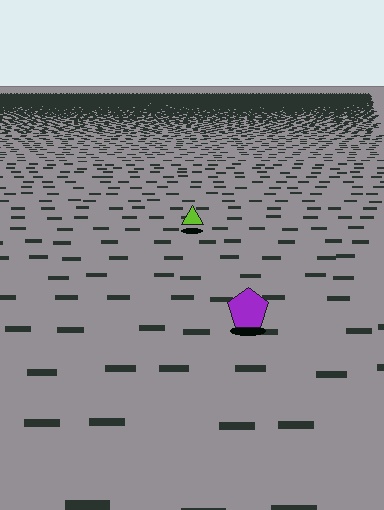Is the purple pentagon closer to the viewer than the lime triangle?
Yes. The purple pentagon is closer — you can tell from the texture gradient: the ground texture is coarser near it.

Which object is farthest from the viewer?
The lime triangle is farthest from the viewer. It appears smaller and the ground texture around it is denser.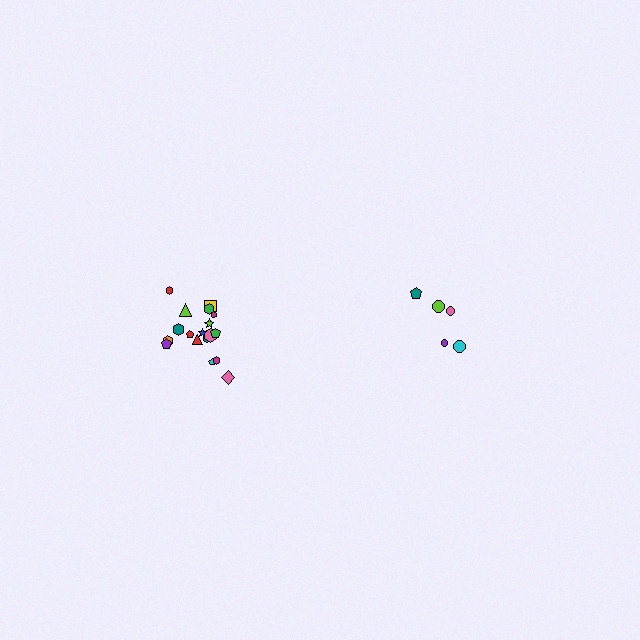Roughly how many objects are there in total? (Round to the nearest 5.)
Roughly 25 objects in total.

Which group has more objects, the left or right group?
The left group.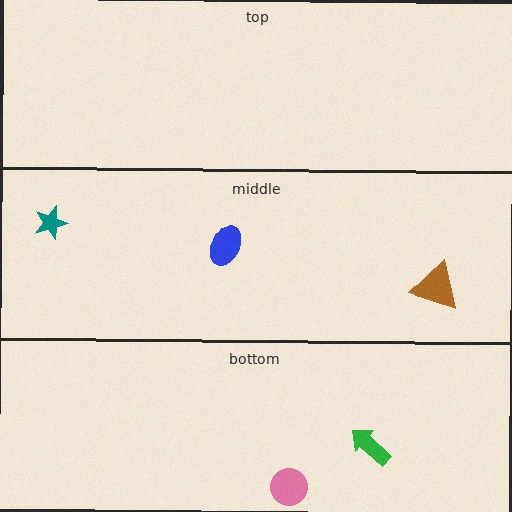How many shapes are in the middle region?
3.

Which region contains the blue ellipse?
The middle region.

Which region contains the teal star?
The middle region.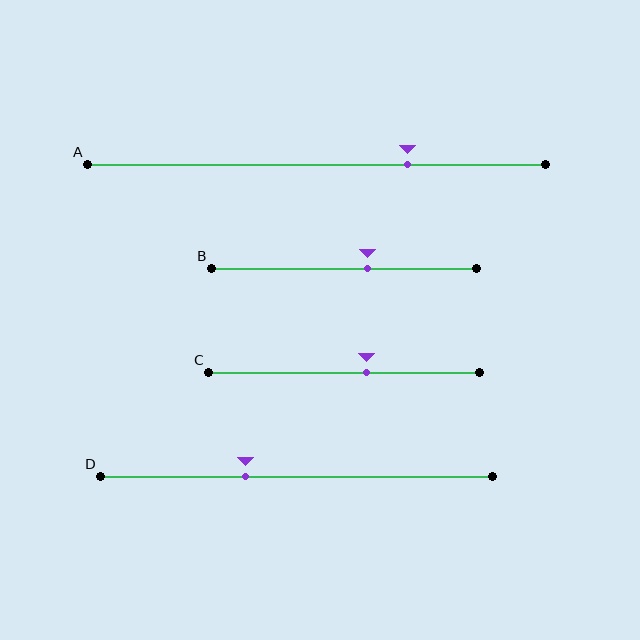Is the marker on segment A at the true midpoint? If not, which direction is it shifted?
No, the marker on segment A is shifted to the right by about 20% of the segment length.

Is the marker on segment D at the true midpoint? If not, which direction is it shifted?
No, the marker on segment D is shifted to the left by about 13% of the segment length.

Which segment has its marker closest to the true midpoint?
Segment C has its marker closest to the true midpoint.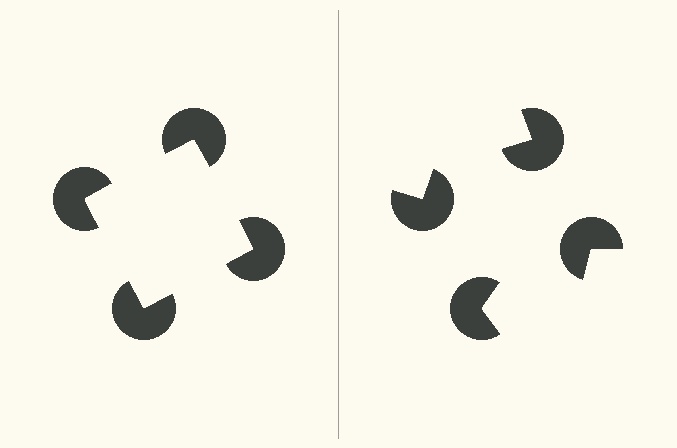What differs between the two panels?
The pac-man discs are positioned identically on both sides; only the wedge orientations differ. On the left they align to a square; on the right they are misaligned.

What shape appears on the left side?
An illusory square.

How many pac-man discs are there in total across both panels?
8 — 4 on each side.